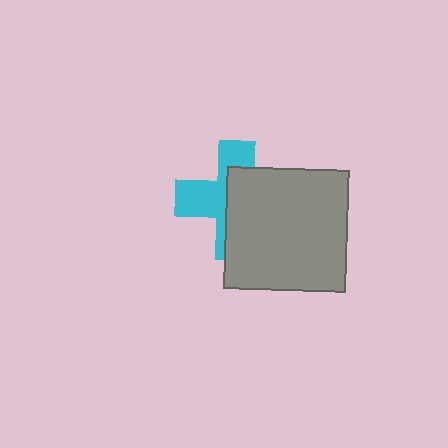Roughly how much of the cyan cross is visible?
About half of it is visible (roughly 46%).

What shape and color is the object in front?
The object in front is a gray square.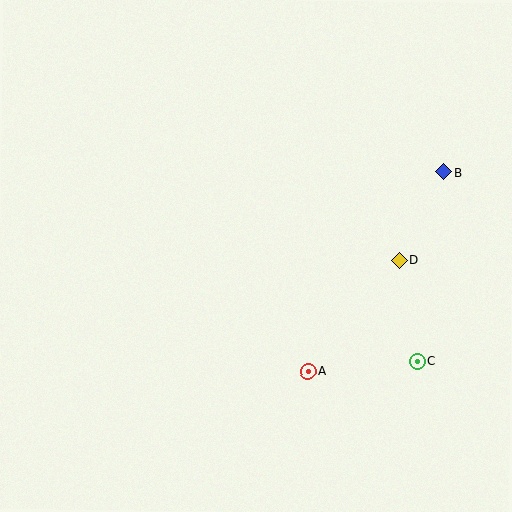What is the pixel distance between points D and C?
The distance between D and C is 103 pixels.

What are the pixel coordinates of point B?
Point B is at (444, 172).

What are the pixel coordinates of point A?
Point A is at (308, 371).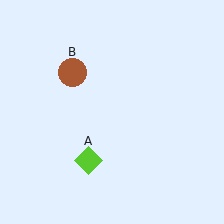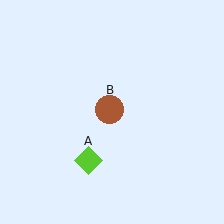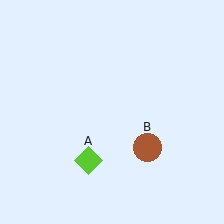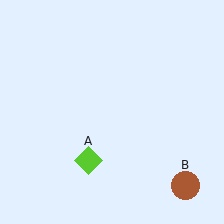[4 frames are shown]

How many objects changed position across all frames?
1 object changed position: brown circle (object B).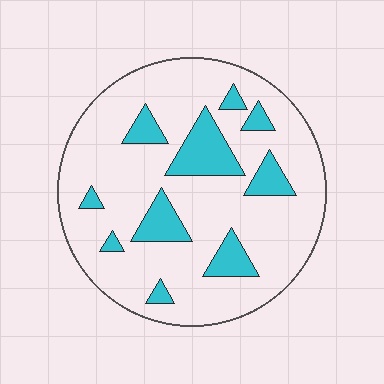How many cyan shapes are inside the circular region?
10.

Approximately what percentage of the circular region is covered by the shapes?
Approximately 20%.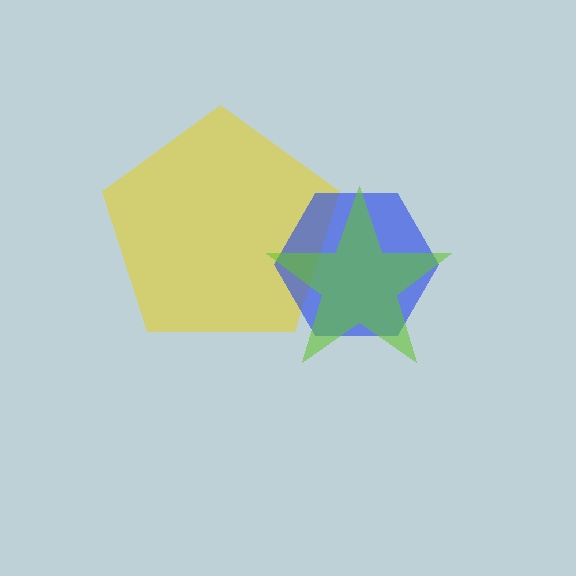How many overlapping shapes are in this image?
There are 3 overlapping shapes in the image.